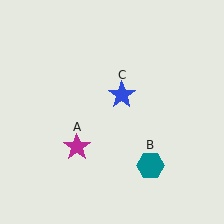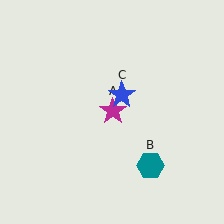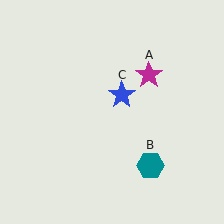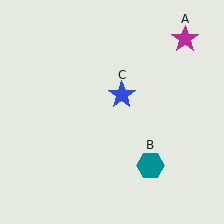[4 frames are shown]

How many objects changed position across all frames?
1 object changed position: magenta star (object A).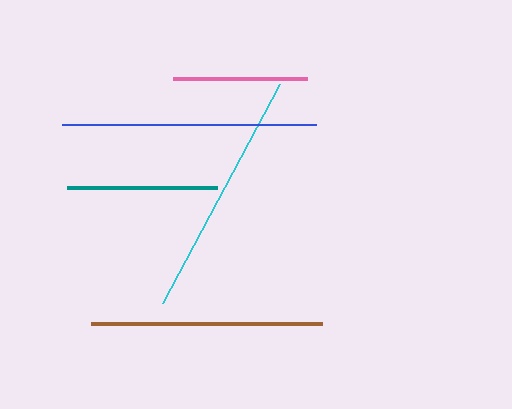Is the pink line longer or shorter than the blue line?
The blue line is longer than the pink line.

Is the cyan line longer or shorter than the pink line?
The cyan line is longer than the pink line.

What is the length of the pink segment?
The pink segment is approximately 134 pixels long.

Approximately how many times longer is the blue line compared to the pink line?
The blue line is approximately 1.9 times the length of the pink line.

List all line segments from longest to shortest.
From longest to shortest: blue, cyan, brown, teal, pink.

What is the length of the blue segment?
The blue segment is approximately 254 pixels long.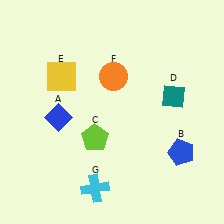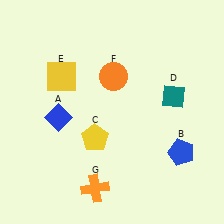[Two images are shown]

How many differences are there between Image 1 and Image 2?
There are 2 differences between the two images.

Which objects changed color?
C changed from lime to yellow. G changed from cyan to orange.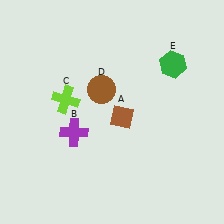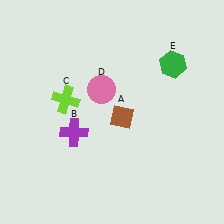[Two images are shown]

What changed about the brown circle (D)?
In Image 1, D is brown. In Image 2, it changed to pink.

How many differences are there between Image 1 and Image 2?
There is 1 difference between the two images.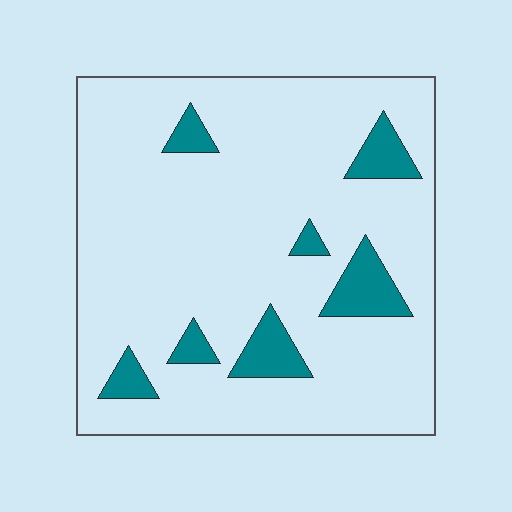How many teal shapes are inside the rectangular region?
7.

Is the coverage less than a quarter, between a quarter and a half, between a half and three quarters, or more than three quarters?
Less than a quarter.